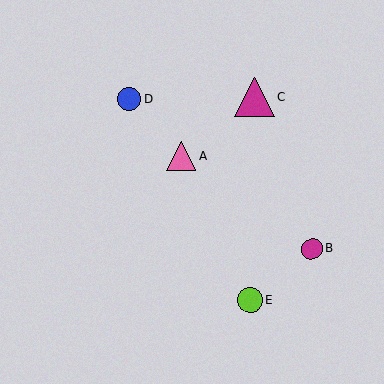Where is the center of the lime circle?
The center of the lime circle is at (250, 300).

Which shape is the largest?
The magenta triangle (labeled C) is the largest.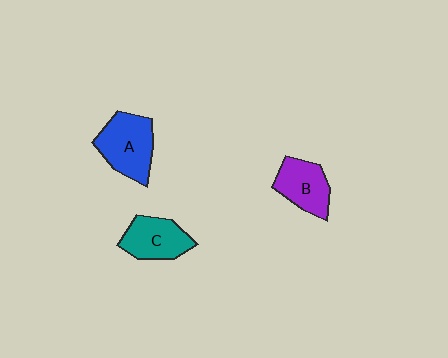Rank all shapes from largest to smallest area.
From largest to smallest: A (blue), C (teal), B (purple).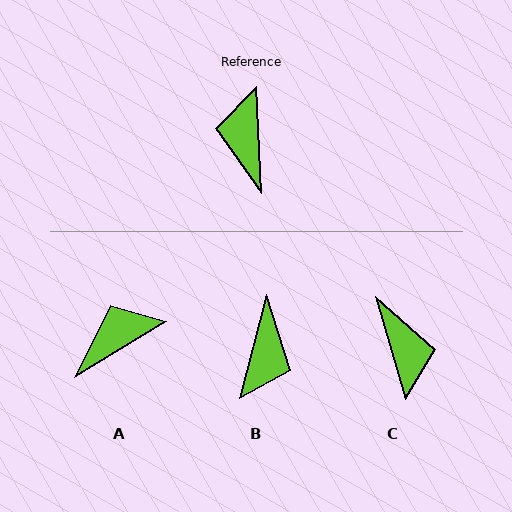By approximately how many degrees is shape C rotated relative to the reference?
Approximately 167 degrees clockwise.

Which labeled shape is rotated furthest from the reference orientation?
C, about 167 degrees away.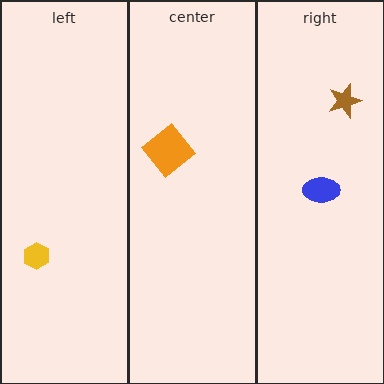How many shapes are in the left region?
1.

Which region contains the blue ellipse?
The right region.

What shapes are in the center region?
The orange diamond.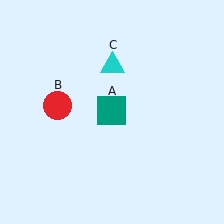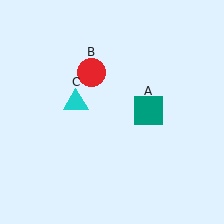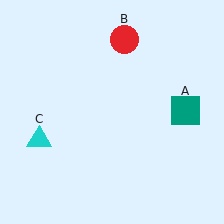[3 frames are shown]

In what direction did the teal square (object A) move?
The teal square (object A) moved right.